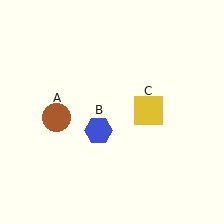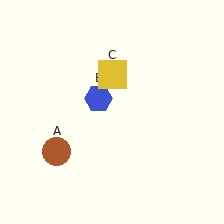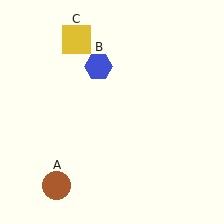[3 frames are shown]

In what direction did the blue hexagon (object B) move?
The blue hexagon (object B) moved up.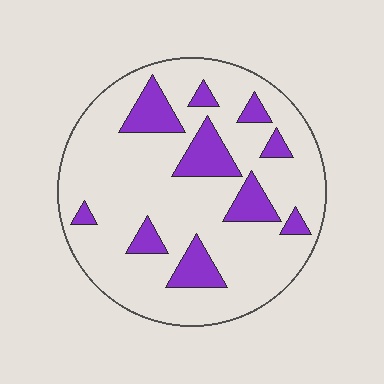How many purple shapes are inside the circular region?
10.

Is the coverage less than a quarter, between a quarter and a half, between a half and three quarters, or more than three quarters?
Less than a quarter.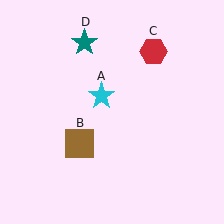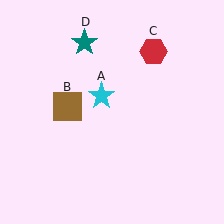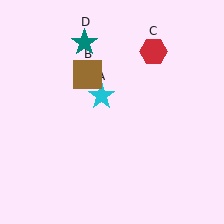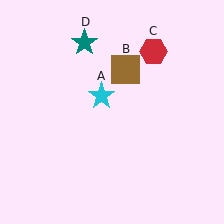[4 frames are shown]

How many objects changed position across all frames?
1 object changed position: brown square (object B).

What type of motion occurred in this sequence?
The brown square (object B) rotated clockwise around the center of the scene.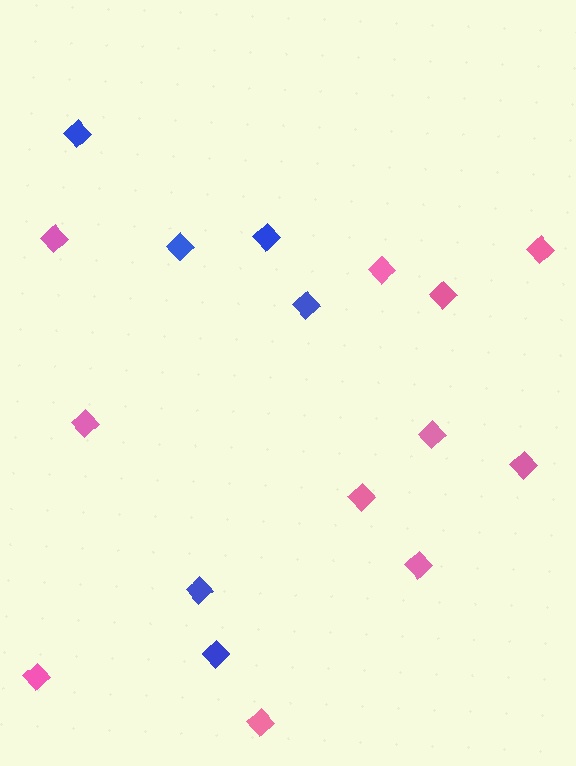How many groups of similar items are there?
There are 2 groups: one group of blue diamonds (6) and one group of pink diamonds (11).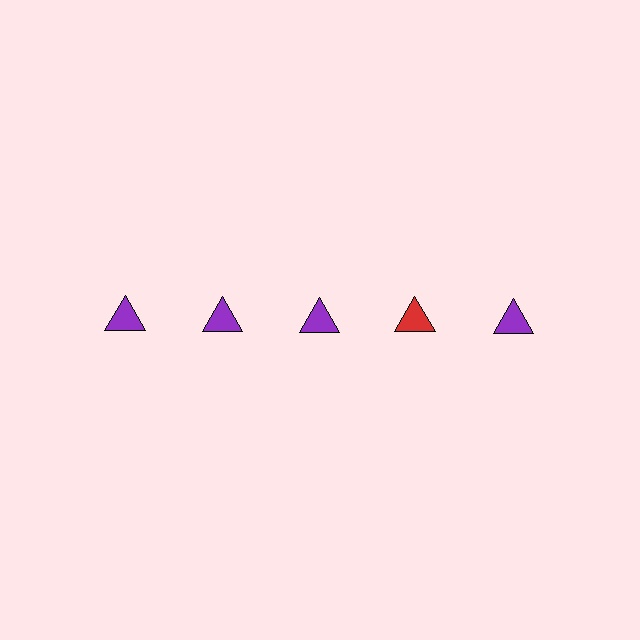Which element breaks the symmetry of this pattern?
The red triangle in the top row, second from right column breaks the symmetry. All other shapes are purple triangles.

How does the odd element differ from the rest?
It has a different color: red instead of purple.